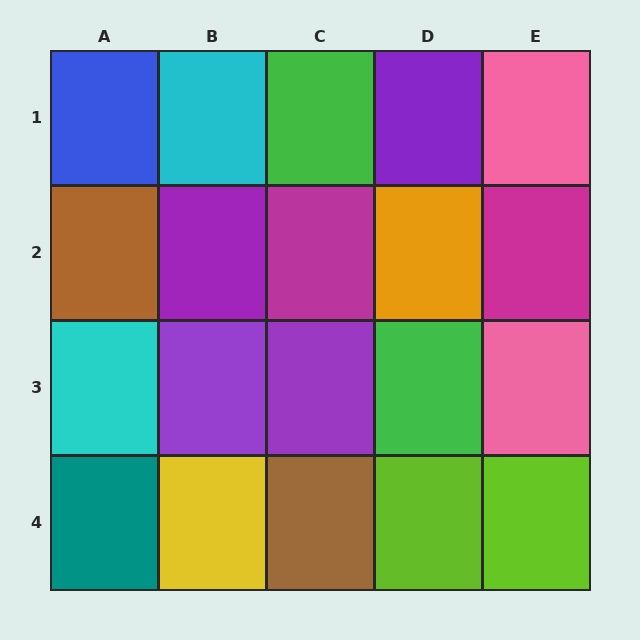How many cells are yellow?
1 cell is yellow.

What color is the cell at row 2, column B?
Purple.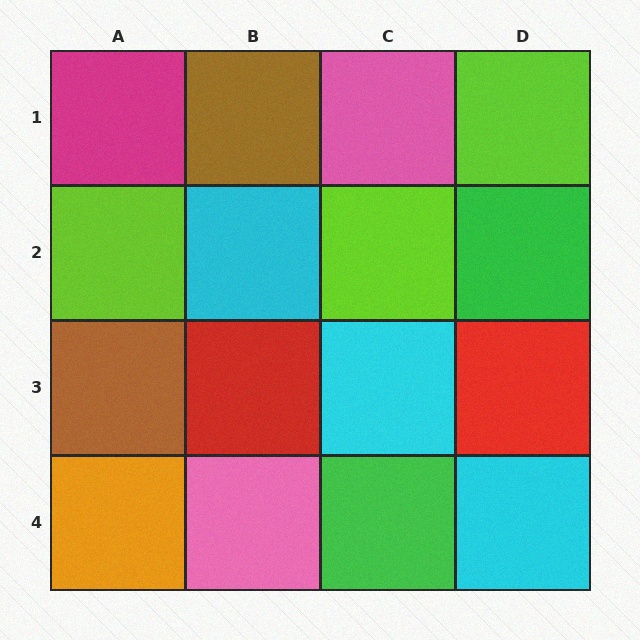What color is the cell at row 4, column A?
Orange.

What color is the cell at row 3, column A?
Brown.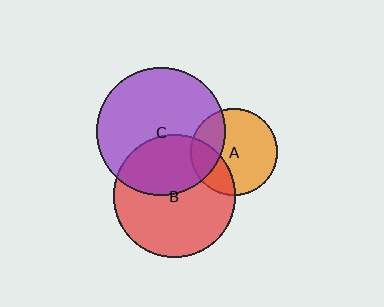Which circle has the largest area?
Circle C (purple).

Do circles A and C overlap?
Yes.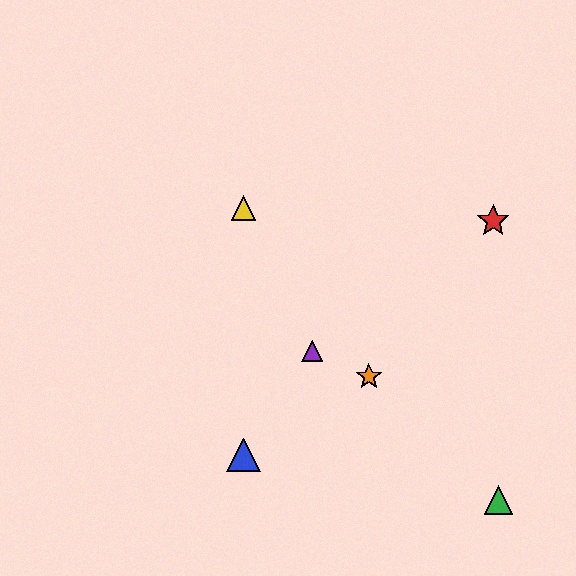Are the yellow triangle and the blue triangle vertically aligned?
Yes, both are at x≈243.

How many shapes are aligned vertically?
2 shapes (the blue triangle, the yellow triangle) are aligned vertically.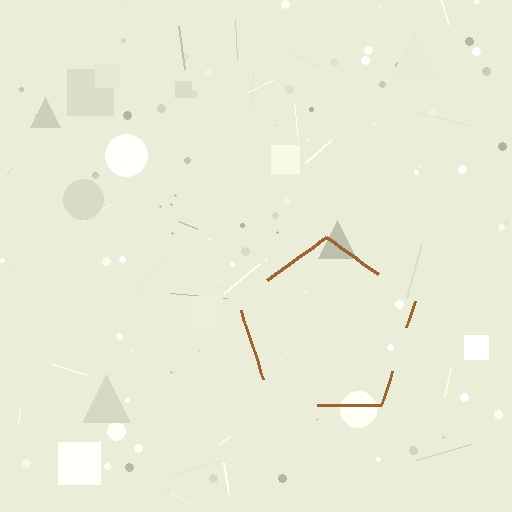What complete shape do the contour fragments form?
The contour fragments form a pentagon.